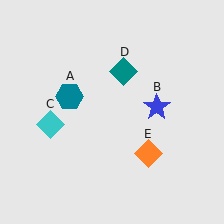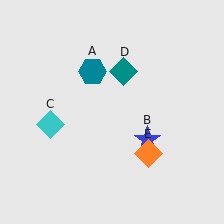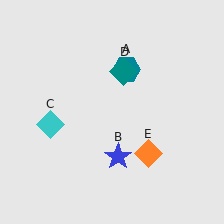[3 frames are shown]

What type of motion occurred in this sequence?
The teal hexagon (object A), blue star (object B) rotated clockwise around the center of the scene.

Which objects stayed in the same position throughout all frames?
Cyan diamond (object C) and teal diamond (object D) and orange diamond (object E) remained stationary.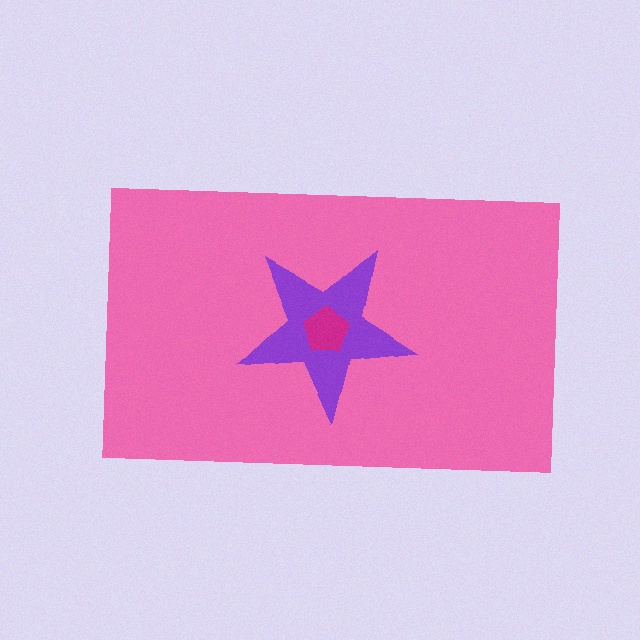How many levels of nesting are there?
3.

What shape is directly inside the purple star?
The magenta pentagon.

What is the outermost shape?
The pink rectangle.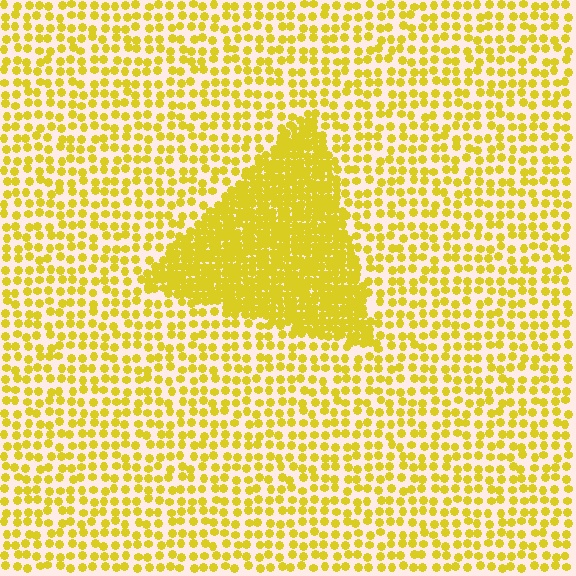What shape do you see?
I see a triangle.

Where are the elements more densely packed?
The elements are more densely packed inside the triangle boundary.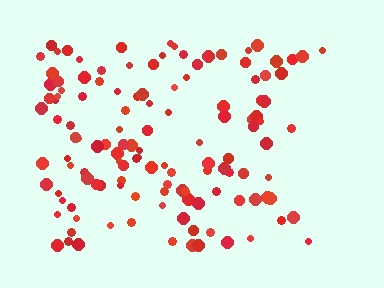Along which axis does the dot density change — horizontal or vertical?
Horizontal.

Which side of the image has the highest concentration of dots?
The left.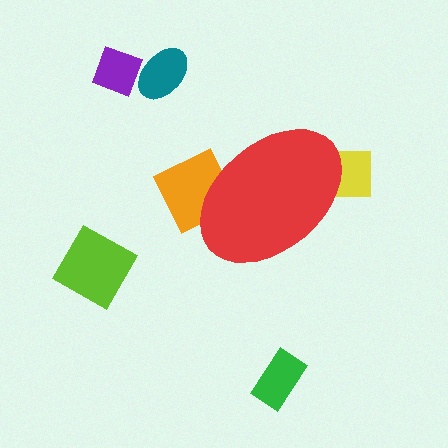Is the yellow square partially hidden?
Yes, the yellow square is partially hidden behind the red ellipse.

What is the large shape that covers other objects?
A red ellipse.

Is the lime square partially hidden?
No, the lime square is fully visible.